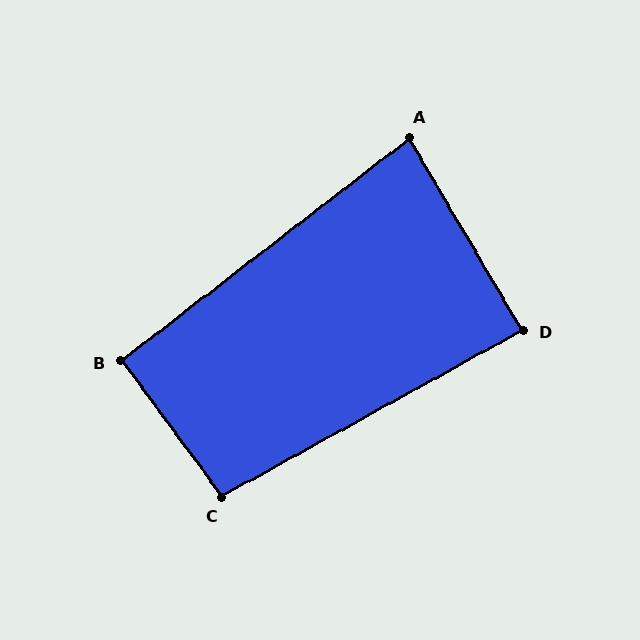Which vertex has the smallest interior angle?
A, at approximately 83 degrees.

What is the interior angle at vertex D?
Approximately 89 degrees (approximately right).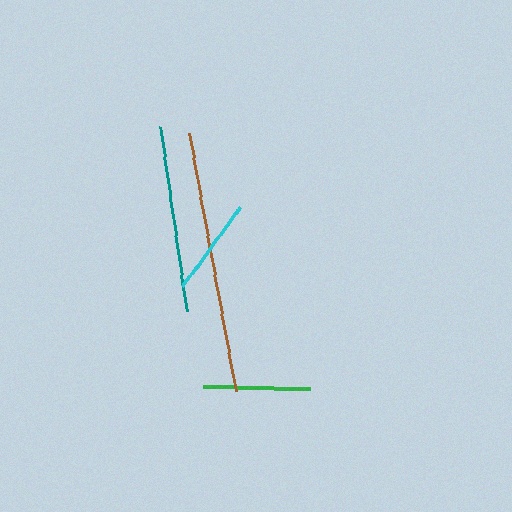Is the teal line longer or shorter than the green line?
The teal line is longer than the green line.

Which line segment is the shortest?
The cyan line is the shortest at approximately 98 pixels.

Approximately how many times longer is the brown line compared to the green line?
The brown line is approximately 2.4 times the length of the green line.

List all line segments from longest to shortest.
From longest to shortest: brown, teal, green, cyan.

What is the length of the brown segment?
The brown segment is approximately 261 pixels long.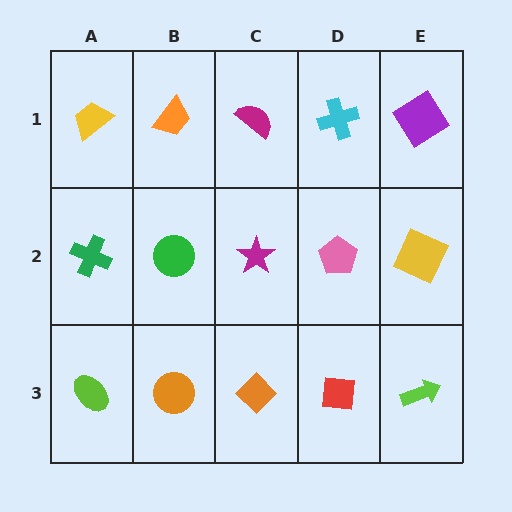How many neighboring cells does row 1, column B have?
3.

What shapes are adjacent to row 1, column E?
A yellow square (row 2, column E), a cyan cross (row 1, column D).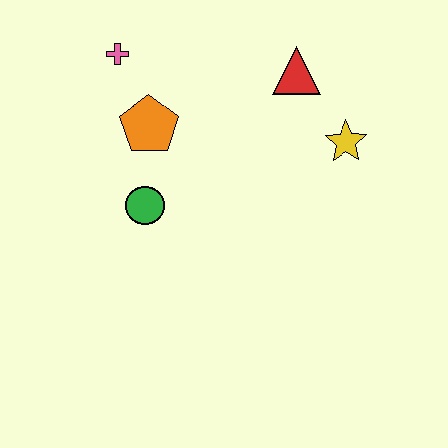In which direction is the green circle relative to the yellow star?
The green circle is to the left of the yellow star.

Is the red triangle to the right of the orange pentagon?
Yes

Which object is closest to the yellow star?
The red triangle is closest to the yellow star.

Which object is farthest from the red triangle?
The green circle is farthest from the red triangle.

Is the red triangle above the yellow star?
Yes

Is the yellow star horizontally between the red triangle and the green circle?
No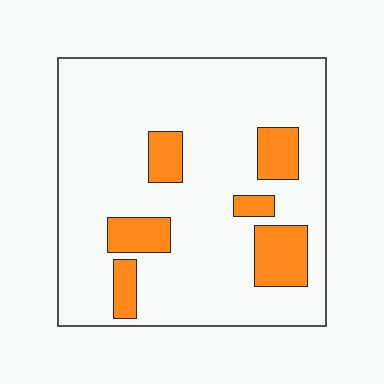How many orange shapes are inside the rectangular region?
6.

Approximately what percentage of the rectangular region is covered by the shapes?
Approximately 15%.